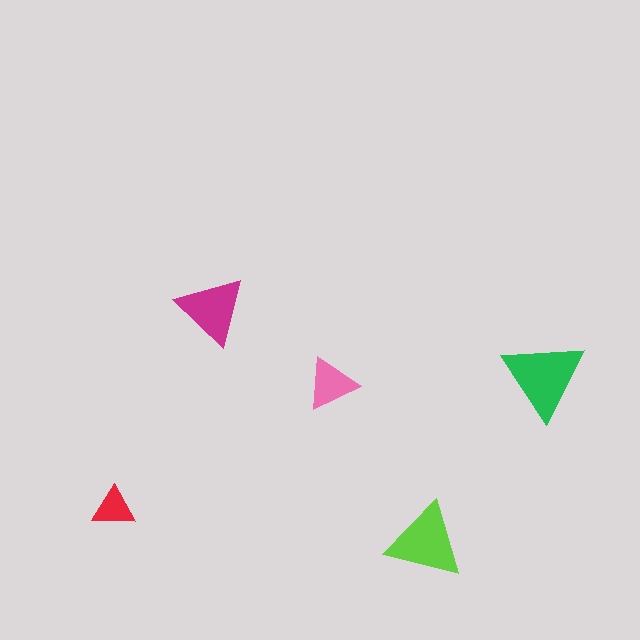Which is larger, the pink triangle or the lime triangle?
The lime one.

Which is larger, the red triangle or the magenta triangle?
The magenta one.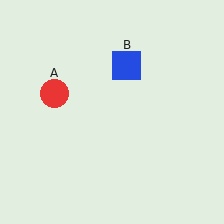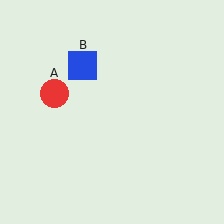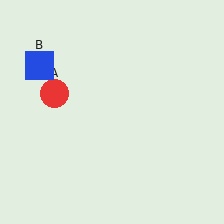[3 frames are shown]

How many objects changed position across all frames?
1 object changed position: blue square (object B).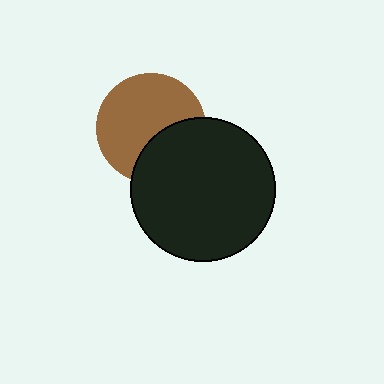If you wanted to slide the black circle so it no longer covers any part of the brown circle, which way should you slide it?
Slide it toward the lower-right — that is the most direct way to separate the two shapes.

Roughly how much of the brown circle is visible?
Most of it is visible (roughly 66%).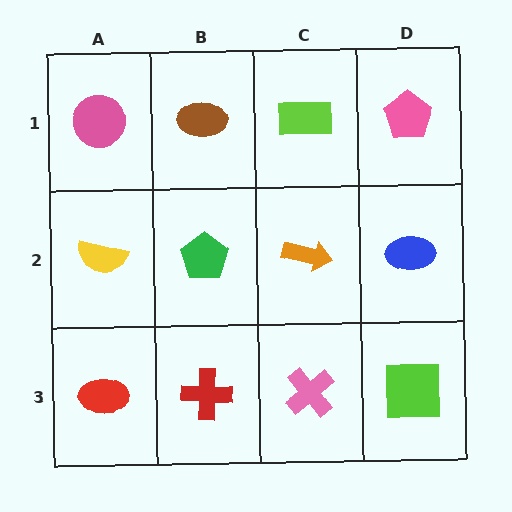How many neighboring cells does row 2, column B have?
4.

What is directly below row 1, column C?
An orange arrow.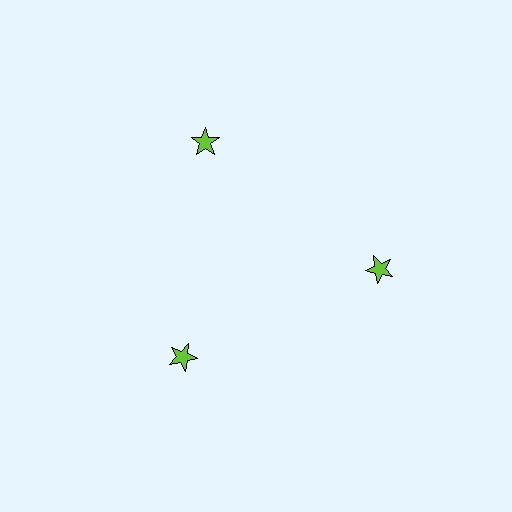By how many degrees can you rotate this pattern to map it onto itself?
The pattern maps onto itself every 120 degrees of rotation.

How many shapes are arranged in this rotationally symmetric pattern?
There are 3 shapes, arranged in 3 groups of 1.